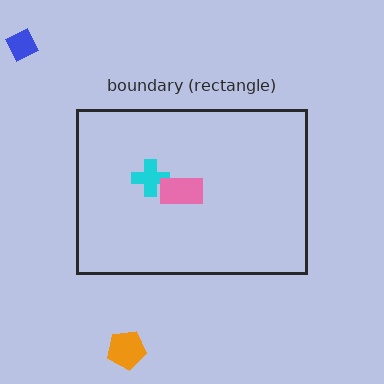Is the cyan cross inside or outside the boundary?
Inside.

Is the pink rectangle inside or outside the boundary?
Inside.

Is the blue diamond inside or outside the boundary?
Outside.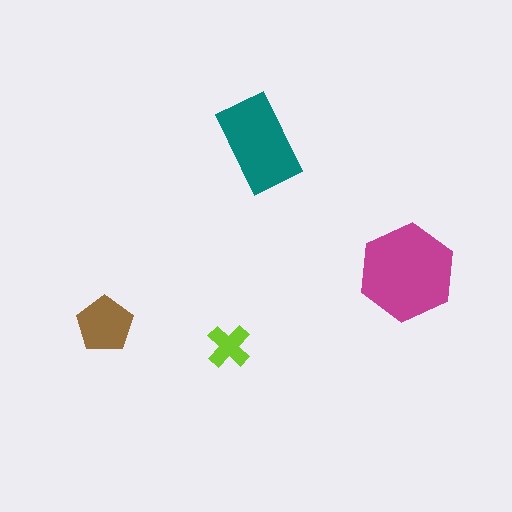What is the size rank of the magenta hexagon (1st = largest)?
1st.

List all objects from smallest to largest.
The lime cross, the brown pentagon, the teal rectangle, the magenta hexagon.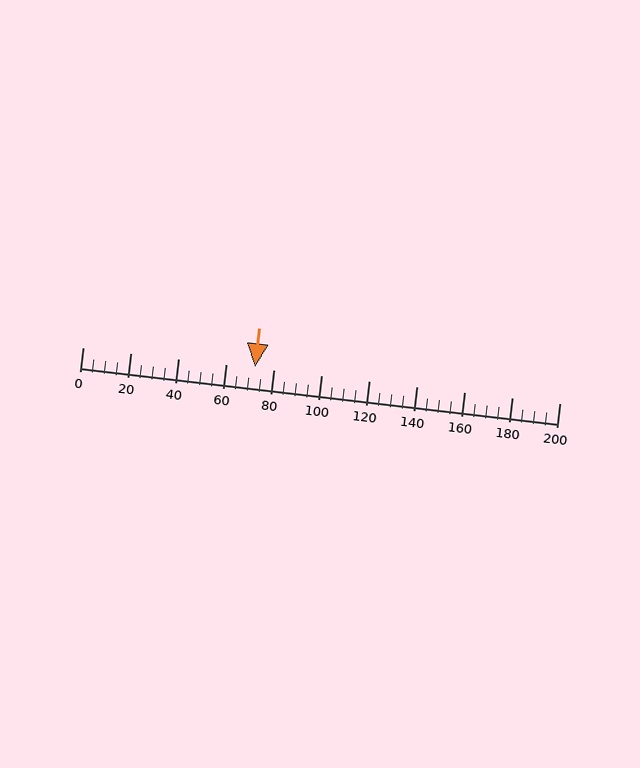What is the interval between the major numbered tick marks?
The major tick marks are spaced 20 units apart.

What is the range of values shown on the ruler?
The ruler shows values from 0 to 200.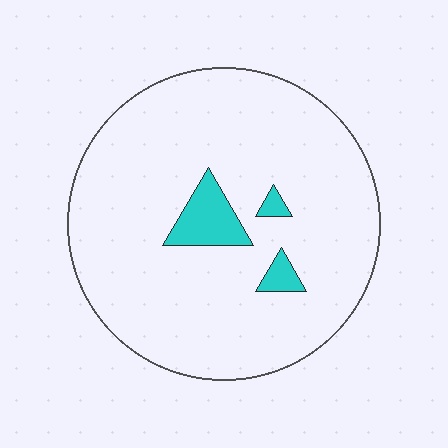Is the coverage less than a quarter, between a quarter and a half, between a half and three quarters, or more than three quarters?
Less than a quarter.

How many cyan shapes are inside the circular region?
3.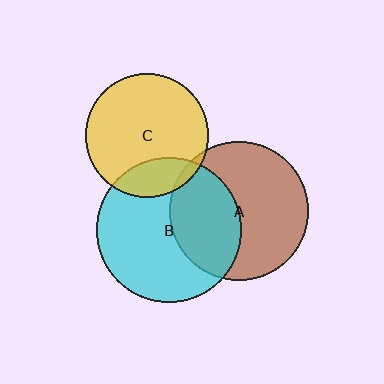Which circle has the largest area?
Circle B (cyan).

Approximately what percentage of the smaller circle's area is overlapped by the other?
Approximately 40%.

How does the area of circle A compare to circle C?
Approximately 1.3 times.